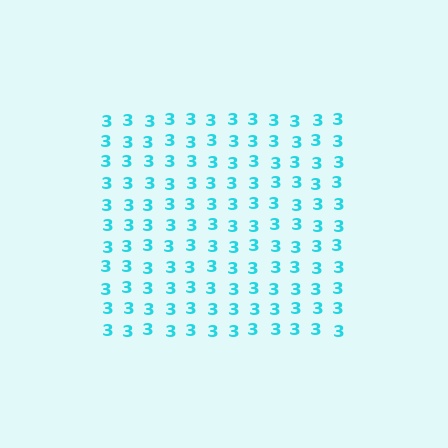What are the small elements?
The small elements are digit 3's.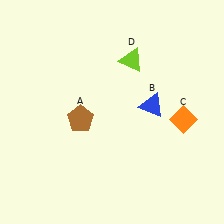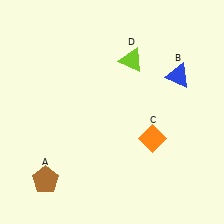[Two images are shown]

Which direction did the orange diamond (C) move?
The orange diamond (C) moved left.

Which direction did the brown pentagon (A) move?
The brown pentagon (A) moved down.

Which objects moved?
The objects that moved are: the brown pentagon (A), the blue triangle (B), the orange diamond (C).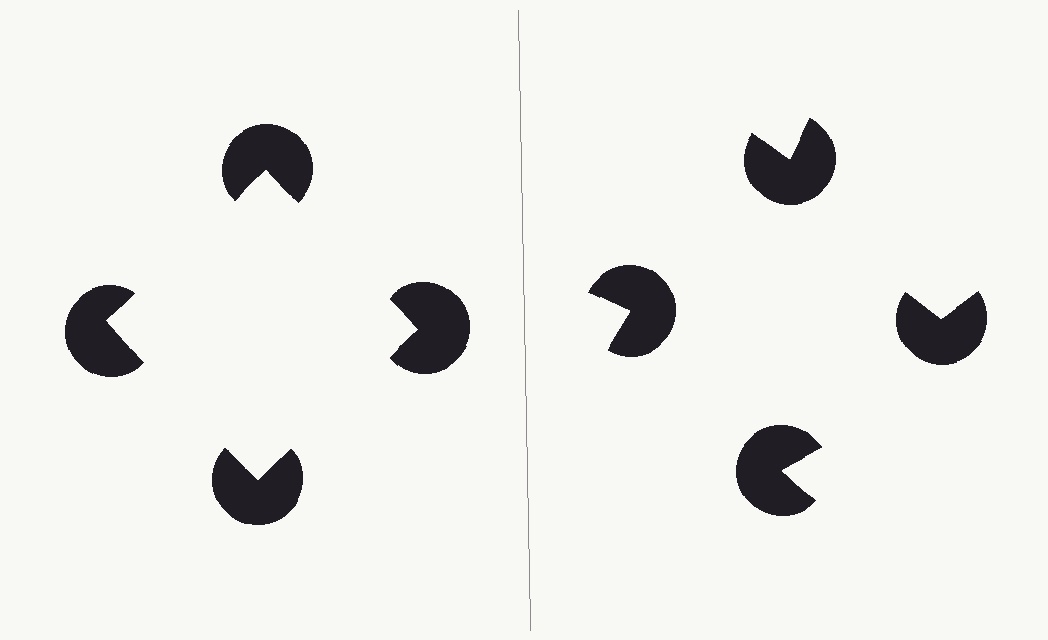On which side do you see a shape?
An illusory square appears on the left side. On the right side the wedge cuts are rotated, so no coherent shape forms.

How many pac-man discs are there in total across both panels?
8 — 4 on each side.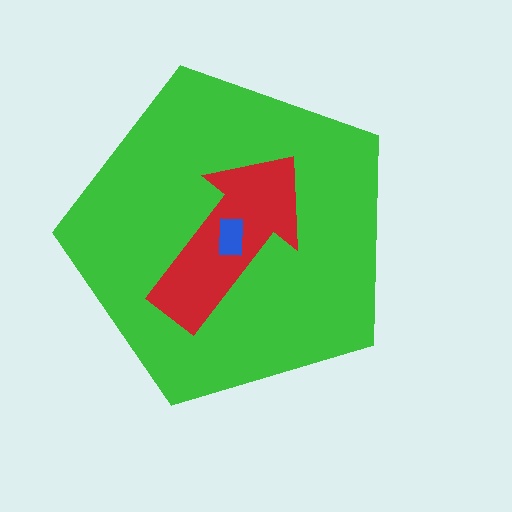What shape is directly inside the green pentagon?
The red arrow.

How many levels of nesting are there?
3.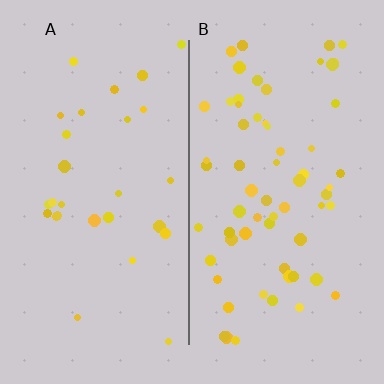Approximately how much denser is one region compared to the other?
Approximately 2.2× — region B over region A.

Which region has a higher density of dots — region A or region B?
B (the right).